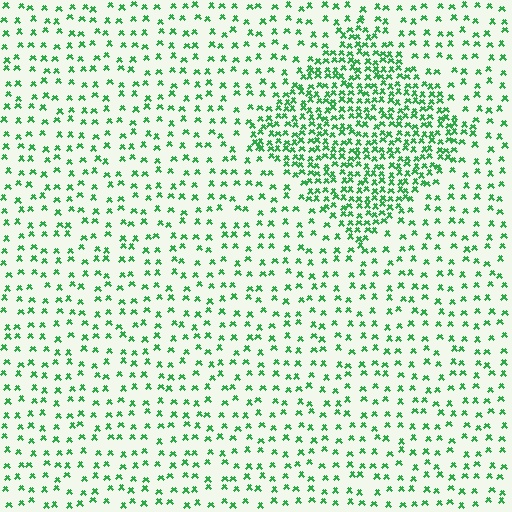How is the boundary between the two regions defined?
The boundary is defined by a change in element density (approximately 2.5x ratio). All elements are the same color, size, and shape.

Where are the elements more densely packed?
The elements are more densely packed inside the diamond boundary.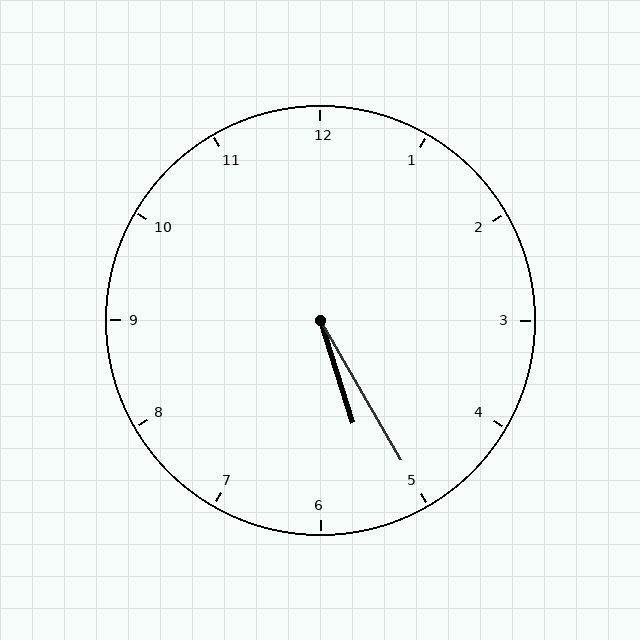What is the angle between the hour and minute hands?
Approximately 12 degrees.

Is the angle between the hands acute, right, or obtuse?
It is acute.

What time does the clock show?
5:25.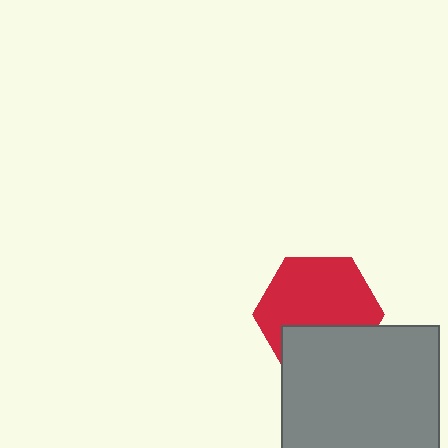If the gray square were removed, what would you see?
You would see the complete red hexagon.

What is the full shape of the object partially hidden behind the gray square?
The partially hidden object is a red hexagon.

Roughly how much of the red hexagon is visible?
Most of it is visible (roughly 66%).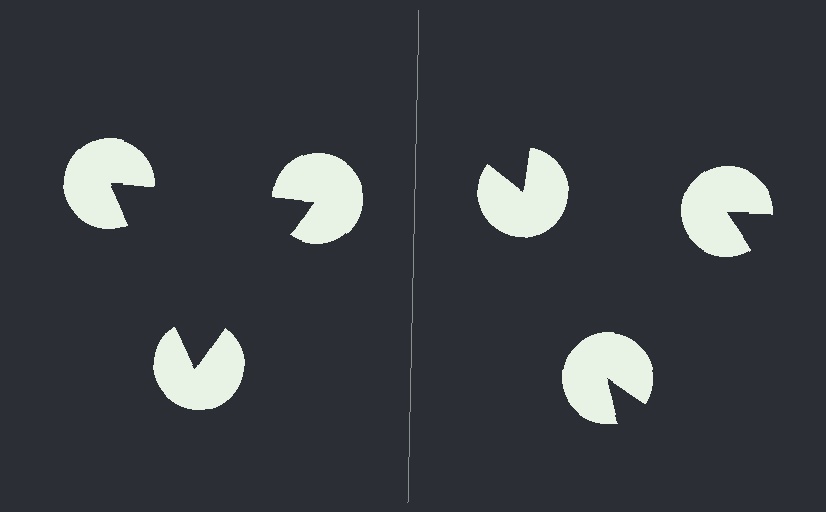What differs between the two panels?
The pac-man discs are positioned identically on both sides; only the wedge orientations differ. On the left they align to a triangle; on the right they are misaligned.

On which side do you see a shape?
An illusory triangle appears on the left side. On the right side the wedge cuts are rotated, so no coherent shape forms.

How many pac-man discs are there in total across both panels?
6 — 3 on each side.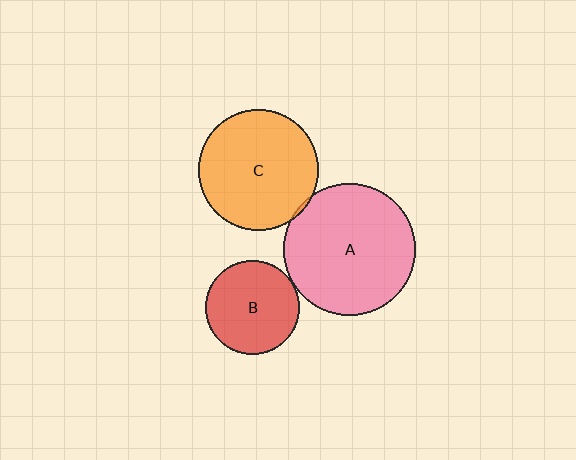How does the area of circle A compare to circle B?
Approximately 2.0 times.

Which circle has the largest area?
Circle A (pink).